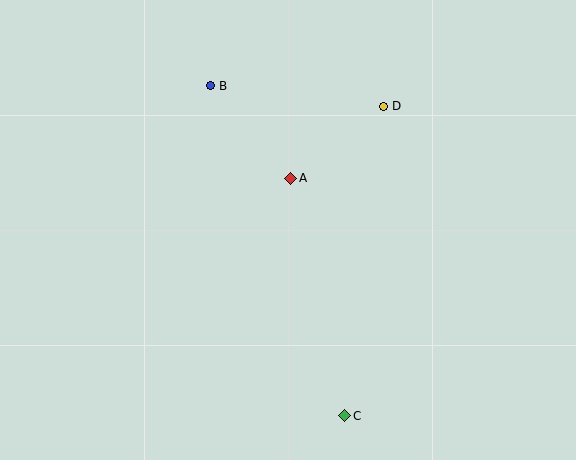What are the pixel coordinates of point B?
Point B is at (211, 86).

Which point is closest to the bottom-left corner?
Point C is closest to the bottom-left corner.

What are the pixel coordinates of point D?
Point D is at (384, 106).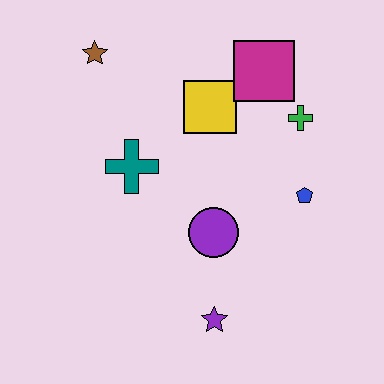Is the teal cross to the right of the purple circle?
No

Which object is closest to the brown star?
The teal cross is closest to the brown star.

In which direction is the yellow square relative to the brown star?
The yellow square is to the right of the brown star.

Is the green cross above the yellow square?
No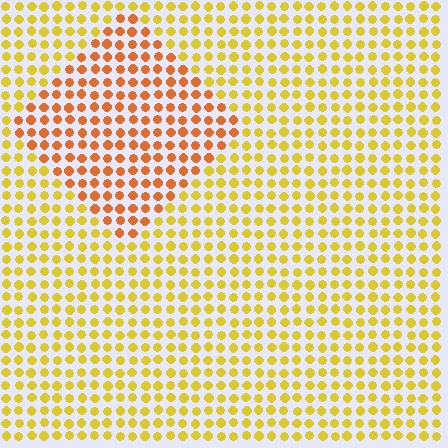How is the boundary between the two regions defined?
The boundary is defined purely by a slight shift in hue (about 32 degrees). Spacing, size, and orientation are identical on both sides.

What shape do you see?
I see a diamond.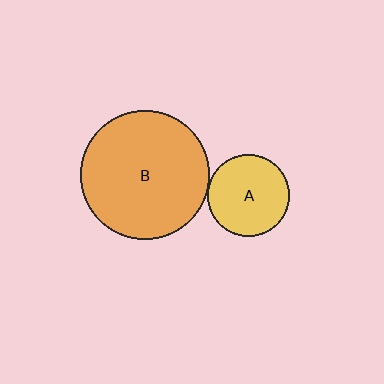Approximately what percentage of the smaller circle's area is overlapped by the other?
Approximately 5%.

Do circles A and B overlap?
Yes.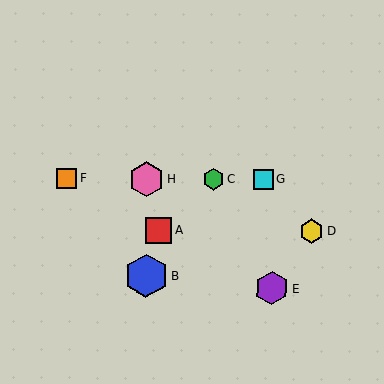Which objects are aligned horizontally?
Objects C, F, G, H are aligned horizontally.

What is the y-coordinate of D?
Object D is at y≈231.